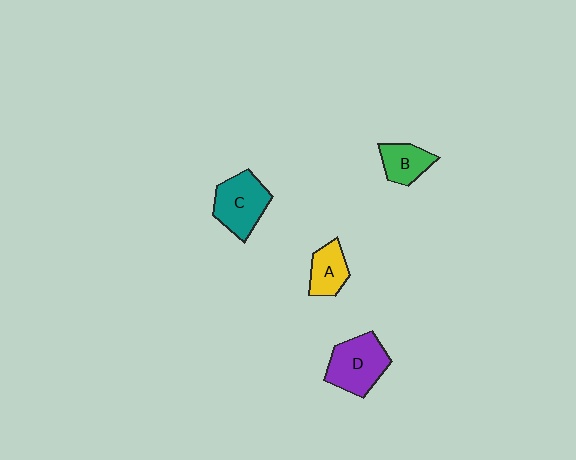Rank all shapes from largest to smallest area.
From largest to smallest: D (purple), C (teal), B (green), A (yellow).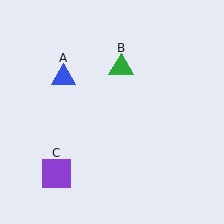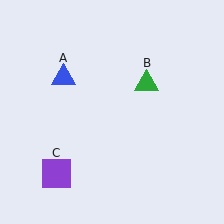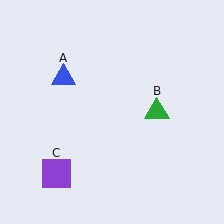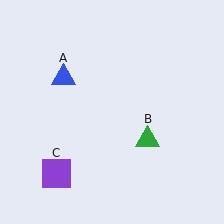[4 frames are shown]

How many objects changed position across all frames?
1 object changed position: green triangle (object B).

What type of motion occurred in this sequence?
The green triangle (object B) rotated clockwise around the center of the scene.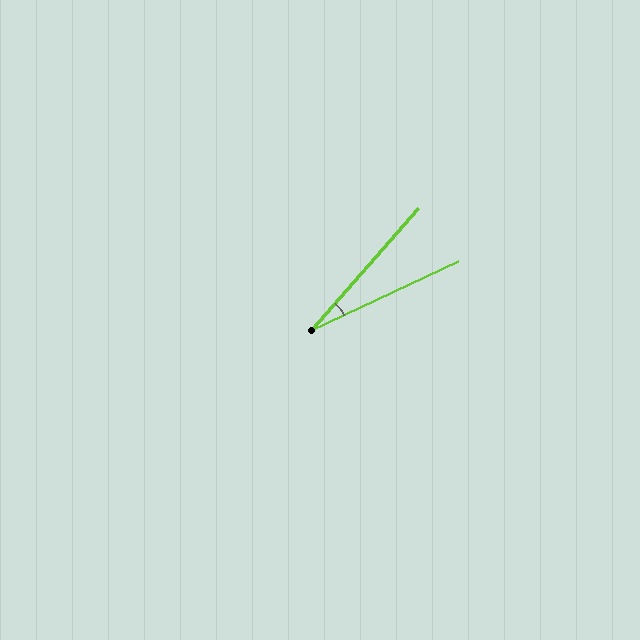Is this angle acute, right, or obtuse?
It is acute.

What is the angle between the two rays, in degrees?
Approximately 24 degrees.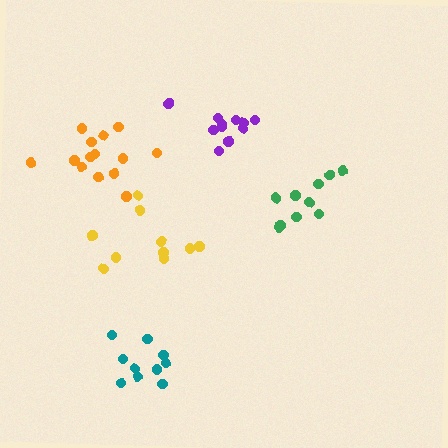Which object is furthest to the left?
The orange cluster is leftmost.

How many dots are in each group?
Group 1: 14 dots, Group 2: 10 dots, Group 3: 11 dots, Group 4: 10 dots, Group 5: 10 dots (55 total).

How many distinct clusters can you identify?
There are 5 distinct clusters.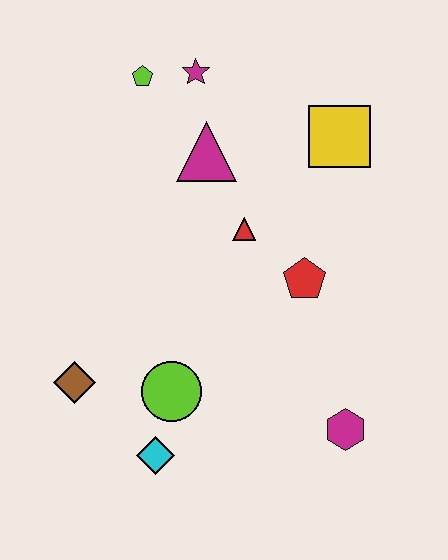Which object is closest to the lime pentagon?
The magenta star is closest to the lime pentagon.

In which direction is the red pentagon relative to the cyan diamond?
The red pentagon is above the cyan diamond.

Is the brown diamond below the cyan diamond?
No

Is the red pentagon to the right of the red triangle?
Yes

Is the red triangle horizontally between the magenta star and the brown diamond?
No